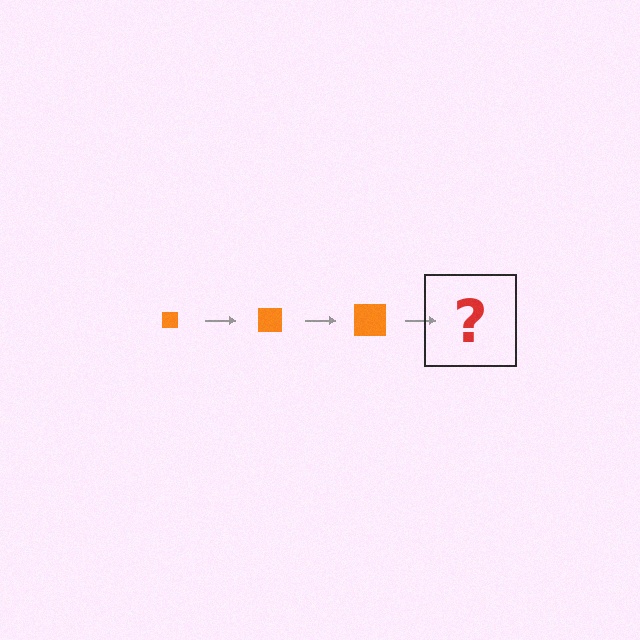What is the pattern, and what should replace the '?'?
The pattern is that the square gets progressively larger each step. The '?' should be an orange square, larger than the previous one.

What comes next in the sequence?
The next element should be an orange square, larger than the previous one.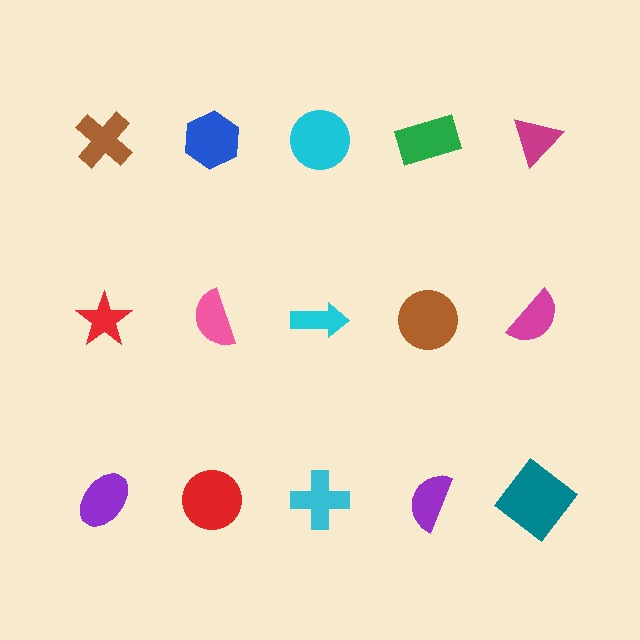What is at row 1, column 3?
A cyan circle.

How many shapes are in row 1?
5 shapes.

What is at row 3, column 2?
A red circle.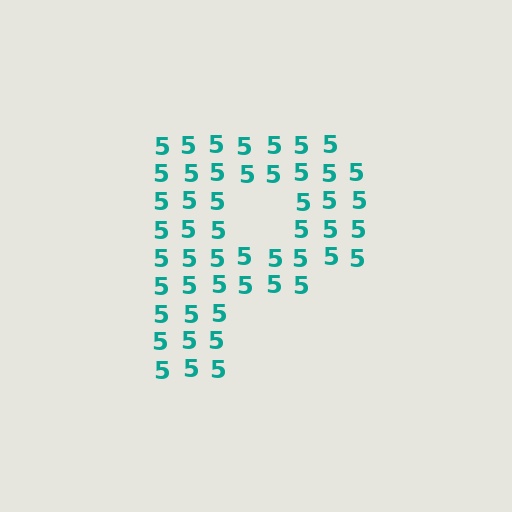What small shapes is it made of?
It is made of small digit 5's.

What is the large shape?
The large shape is the letter P.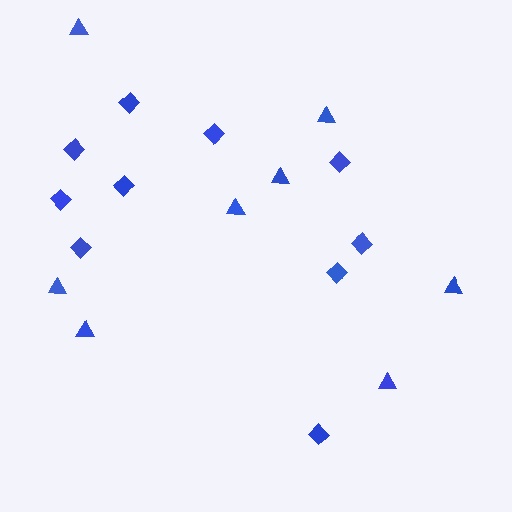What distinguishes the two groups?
There are 2 groups: one group of diamonds (10) and one group of triangles (8).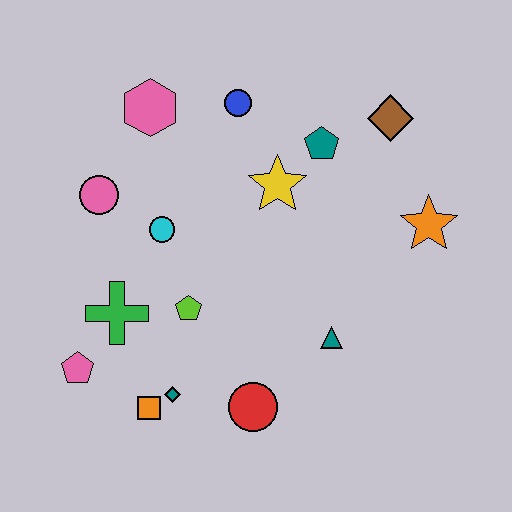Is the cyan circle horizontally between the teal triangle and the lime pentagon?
No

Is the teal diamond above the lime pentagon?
No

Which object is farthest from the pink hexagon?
The red circle is farthest from the pink hexagon.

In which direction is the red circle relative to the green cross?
The red circle is to the right of the green cross.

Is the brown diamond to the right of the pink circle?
Yes